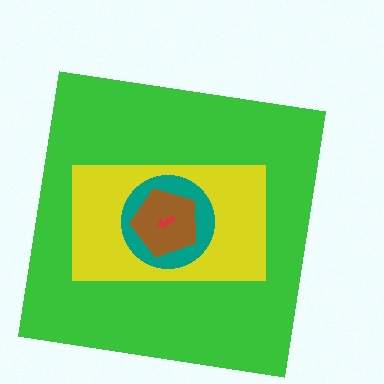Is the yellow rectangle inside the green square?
Yes.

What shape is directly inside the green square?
The yellow rectangle.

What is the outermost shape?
The green square.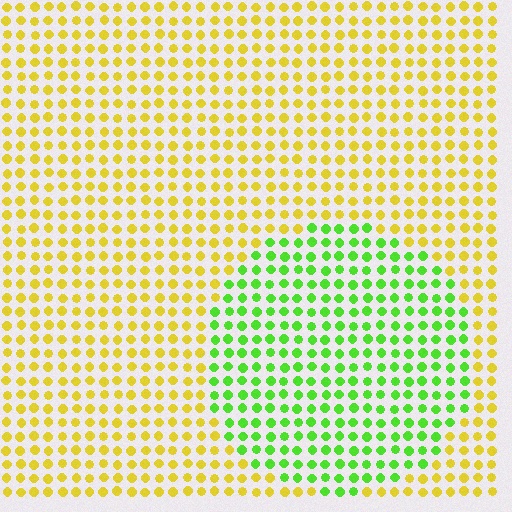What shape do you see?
I see a circle.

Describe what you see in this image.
The image is filled with small yellow elements in a uniform arrangement. A circle-shaped region is visible where the elements are tinted to a slightly different hue, forming a subtle color boundary.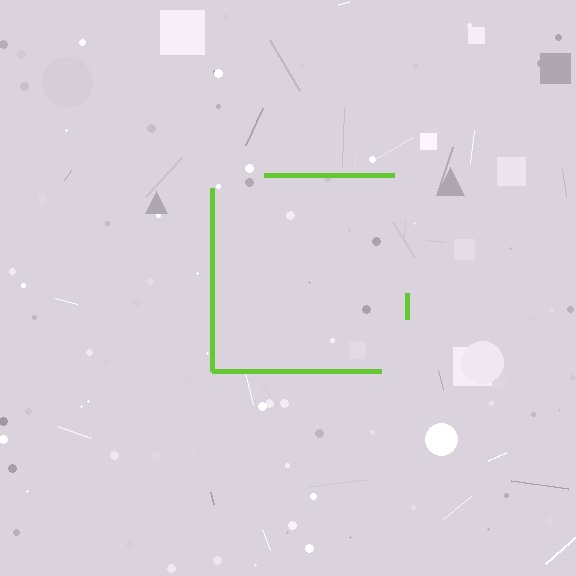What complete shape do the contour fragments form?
The contour fragments form a square.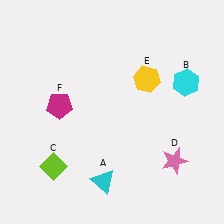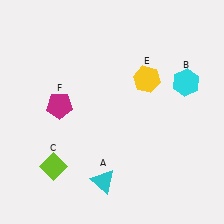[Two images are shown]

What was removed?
The pink star (D) was removed in Image 2.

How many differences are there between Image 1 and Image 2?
There is 1 difference between the two images.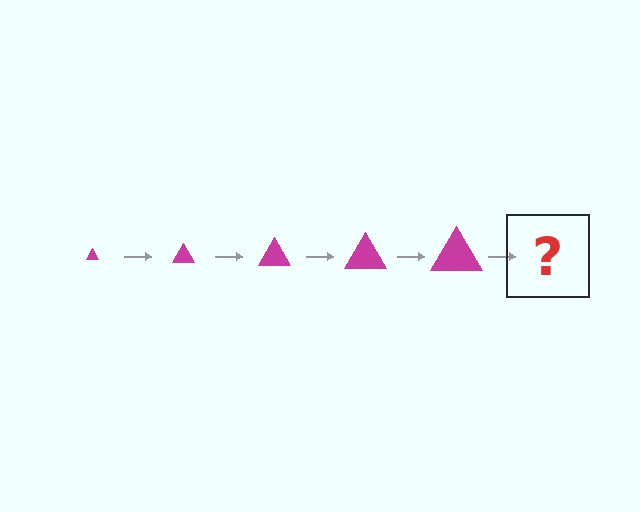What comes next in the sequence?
The next element should be a magenta triangle, larger than the previous one.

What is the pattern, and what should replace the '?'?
The pattern is that the triangle gets progressively larger each step. The '?' should be a magenta triangle, larger than the previous one.